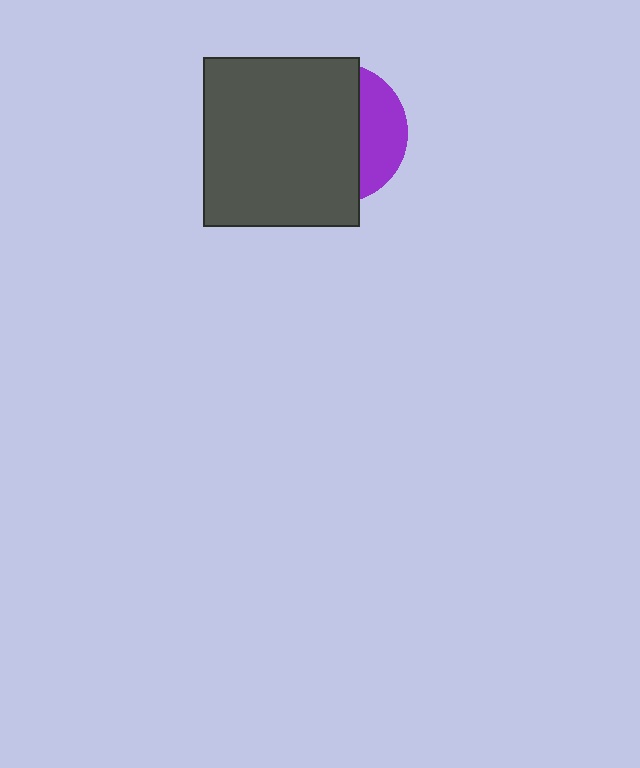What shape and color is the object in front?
The object in front is a dark gray rectangle.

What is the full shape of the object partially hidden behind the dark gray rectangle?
The partially hidden object is a purple circle.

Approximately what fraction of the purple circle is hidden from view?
Roughly 69% of the purple circle is hidden behind the dark gray rectangle.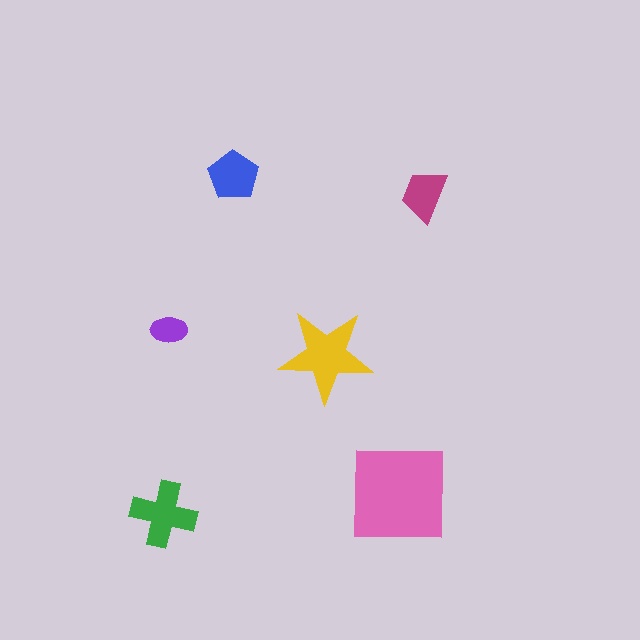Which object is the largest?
The pink square.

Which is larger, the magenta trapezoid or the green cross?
The green cross.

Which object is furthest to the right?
The magenta trapezoid is rightmost.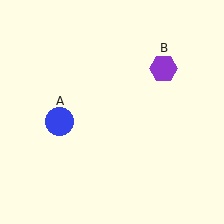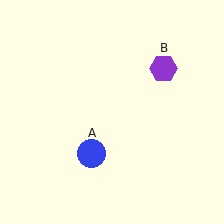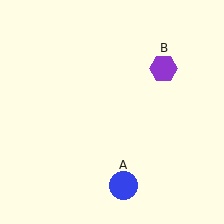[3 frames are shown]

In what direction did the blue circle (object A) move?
The blue circle (object A) moved down and to the right.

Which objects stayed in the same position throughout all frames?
Purple hexagon (object B) remained stationary.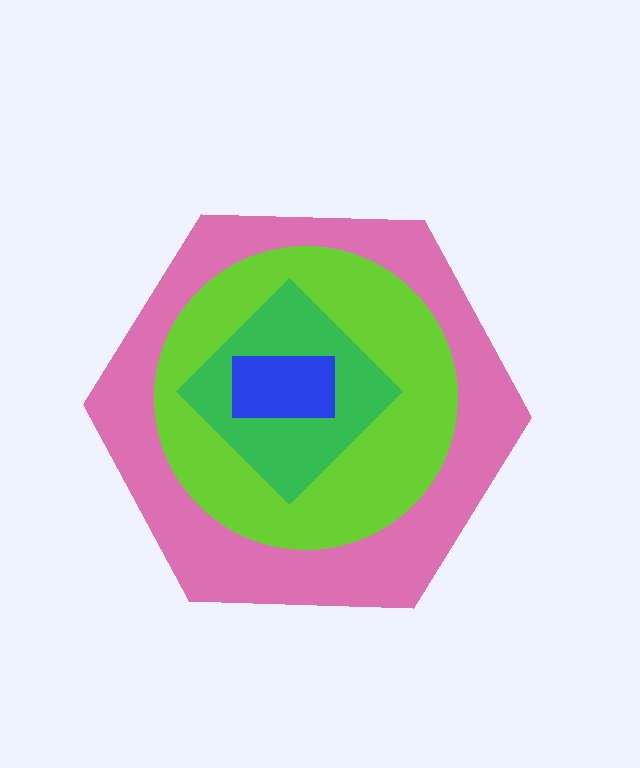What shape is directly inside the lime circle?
The green diamond.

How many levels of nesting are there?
4.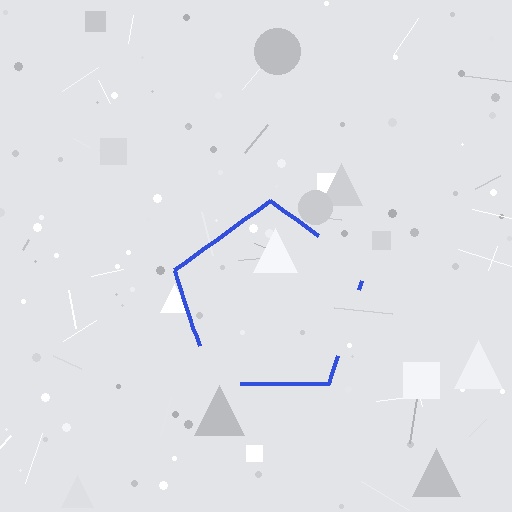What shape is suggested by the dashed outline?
The dashed outline suggests a pentagon.